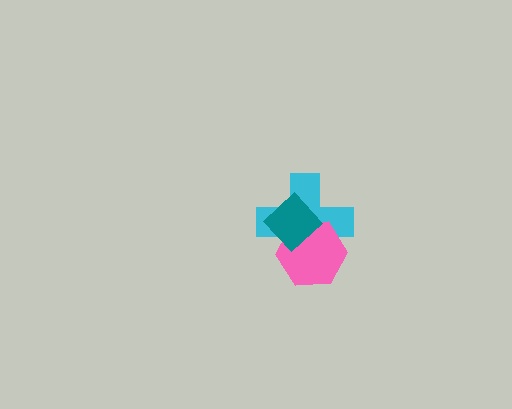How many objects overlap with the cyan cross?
2 objects overlap with the cyan cross.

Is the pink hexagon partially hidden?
Yes, it is partially covered by another shape.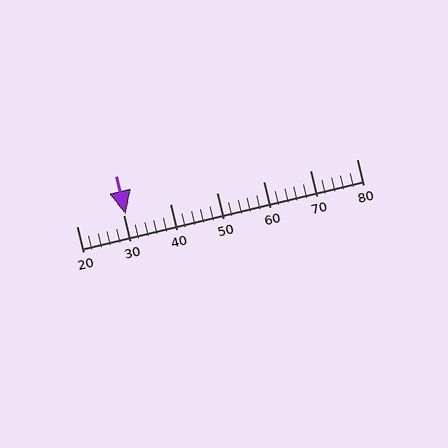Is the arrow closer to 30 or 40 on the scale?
The arrow is closer to 30.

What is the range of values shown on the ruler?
The ruler shows values from 20 to 80.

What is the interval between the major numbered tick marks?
The major tick marks are spaced 10 units apart.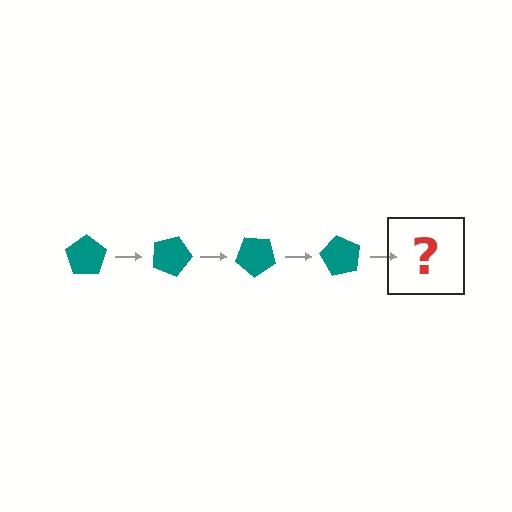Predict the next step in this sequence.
The next step is a teal pentagon rotated 80 degrees.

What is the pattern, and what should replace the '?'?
The pattern is that the pentagon rotates 20 degrees each step. The '?' should be a teal pentagon rotated 80 degrees.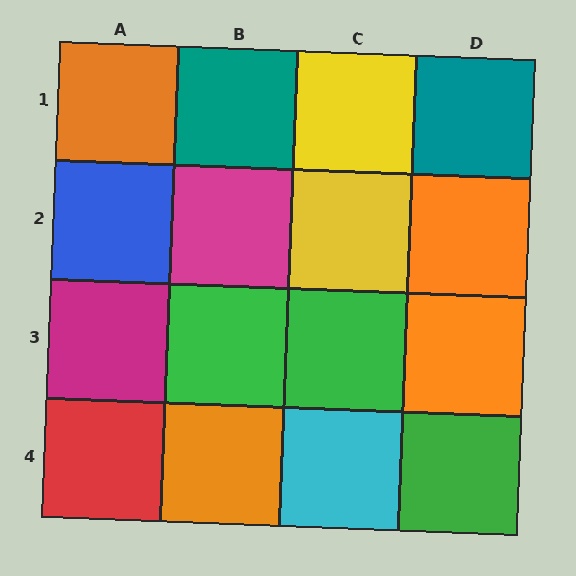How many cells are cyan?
1 cell is cyan.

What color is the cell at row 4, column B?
Orange.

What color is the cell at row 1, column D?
Teal.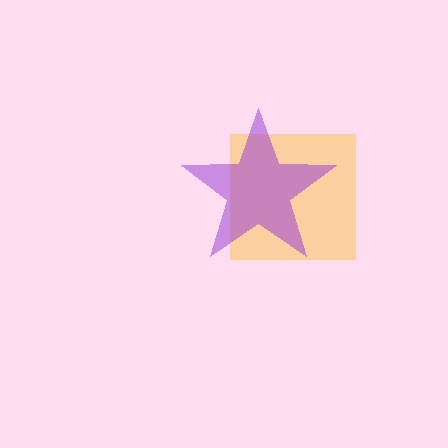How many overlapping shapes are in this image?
There are 2 overlapping shapes in the image.